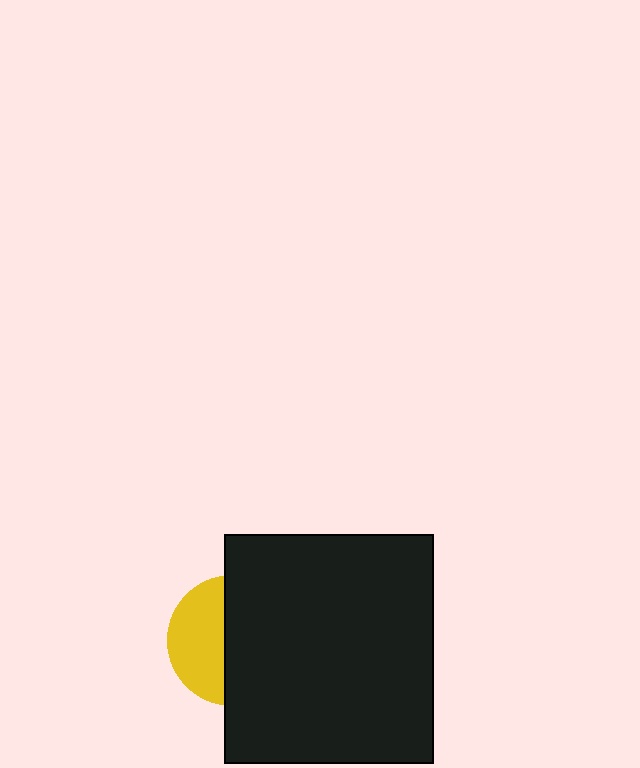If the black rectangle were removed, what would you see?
You would see the complete yellow circle.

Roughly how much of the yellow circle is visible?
A small part of it is visible (roughly 41%).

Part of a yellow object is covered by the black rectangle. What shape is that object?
It is a circle.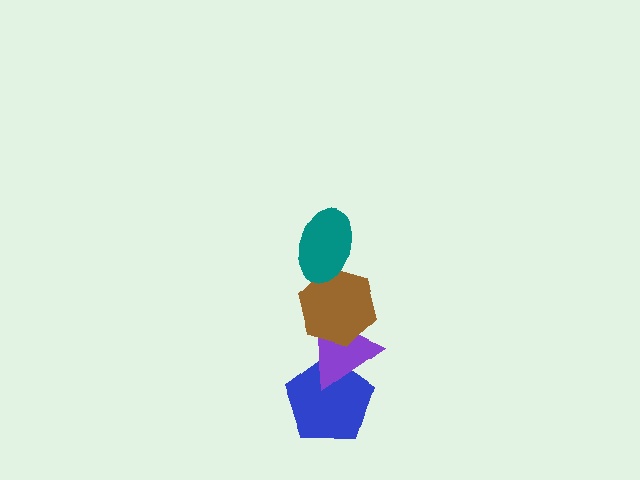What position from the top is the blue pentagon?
The blue pentagon is 4th from the top.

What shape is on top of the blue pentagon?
The purple triangle is on top of the blue pentagon.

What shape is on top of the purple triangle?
The brown hexagon is on top of the purple triangle.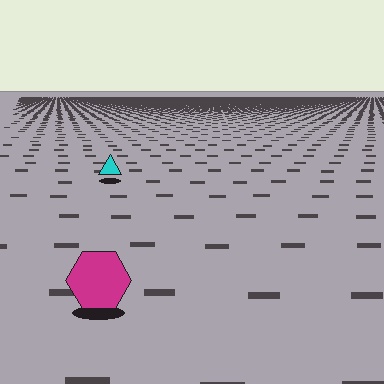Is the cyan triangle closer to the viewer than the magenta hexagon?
No. The magenta hexagon is closer — you can tell from the texture gradient: the ground texture is coarser near it.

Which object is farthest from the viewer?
The cyan triangle is farthest from the viewer. It appears smaller and the ground texture around it is denser.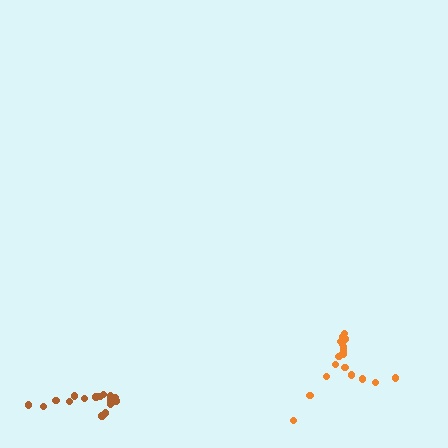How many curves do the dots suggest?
There are 2 distinct paths.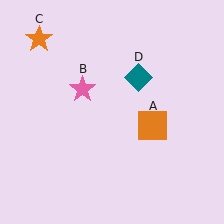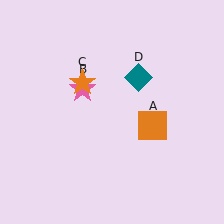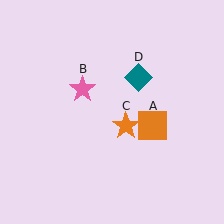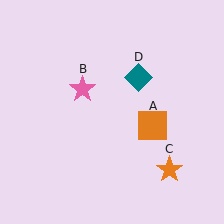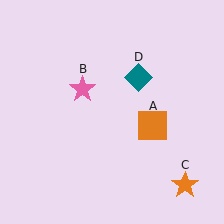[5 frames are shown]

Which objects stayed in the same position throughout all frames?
Orange square (object A) and pink star (object B) and teal diamond (object D) remained stationary.